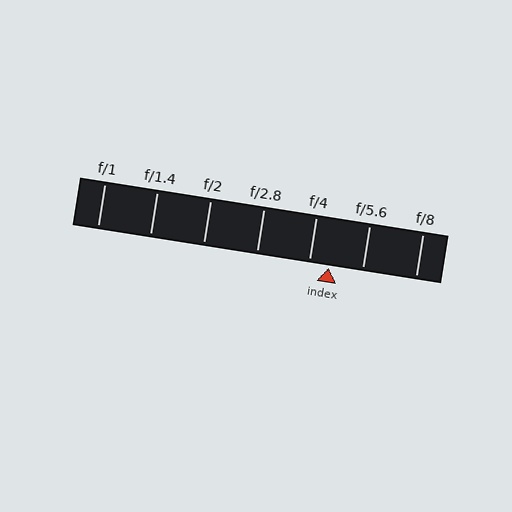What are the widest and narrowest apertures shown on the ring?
The widest aperture shown is f/1 and the narrowest is f/8.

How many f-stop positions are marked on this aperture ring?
There are 7 f-stop positions marked.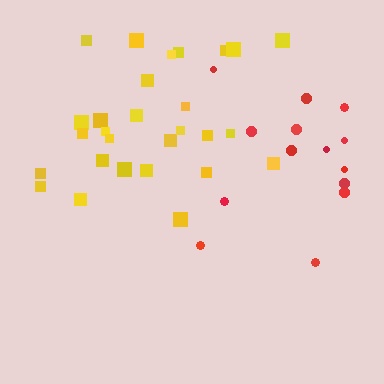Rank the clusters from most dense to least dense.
yellow, red.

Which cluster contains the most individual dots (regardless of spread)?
Yellow (28).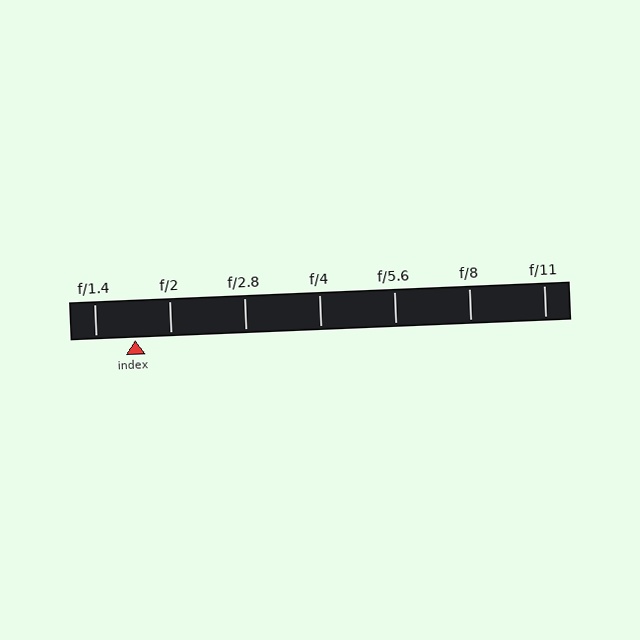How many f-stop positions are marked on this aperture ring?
There are 7 f-stop positions marked.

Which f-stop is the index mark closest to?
The index mark is closest to f/2.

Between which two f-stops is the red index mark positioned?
The index mark is between f/1.4 and f/2.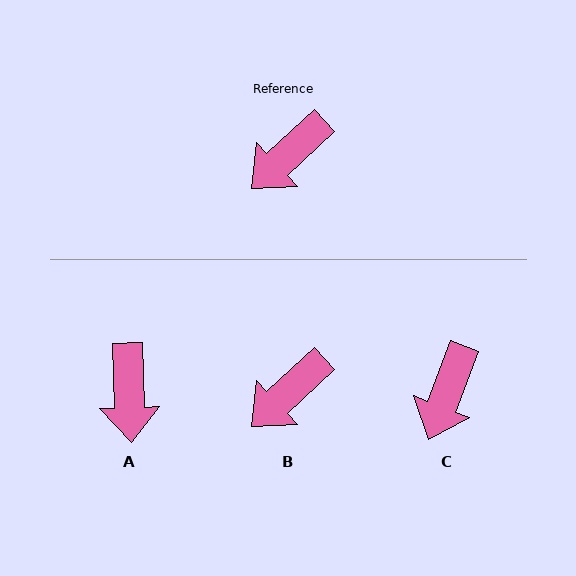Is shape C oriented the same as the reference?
No, it is off by about 26 degrees.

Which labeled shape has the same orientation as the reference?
B.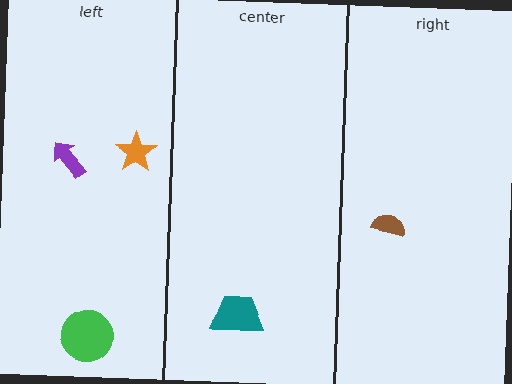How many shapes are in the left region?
3.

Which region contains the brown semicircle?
The right region.